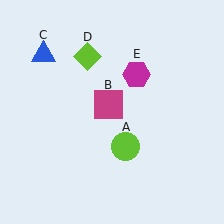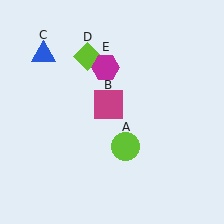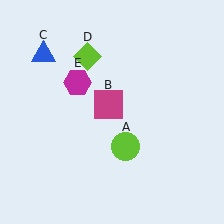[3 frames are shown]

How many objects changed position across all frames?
1 object changed position: magenta hexagon (object E).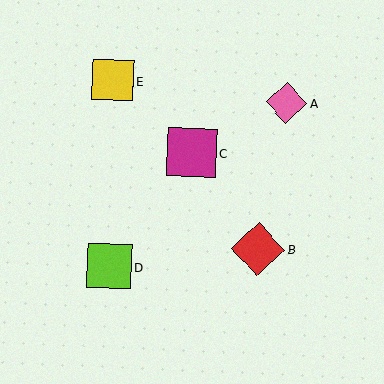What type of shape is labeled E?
Shape E is a yellow square.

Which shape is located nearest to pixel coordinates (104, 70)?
The yellow square (labeled E) at (112, 80) is nearest to that location.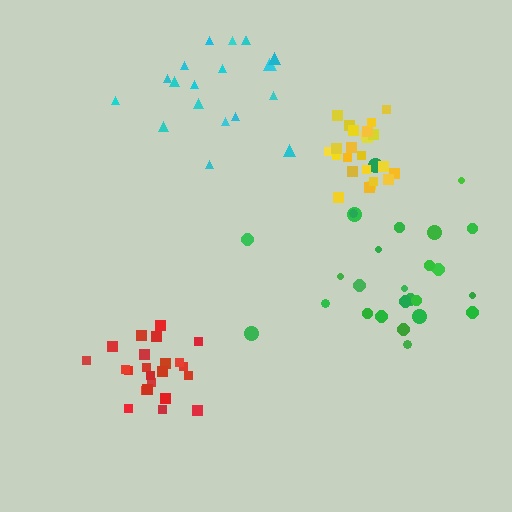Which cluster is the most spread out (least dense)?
Cyan.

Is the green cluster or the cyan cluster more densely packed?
Green.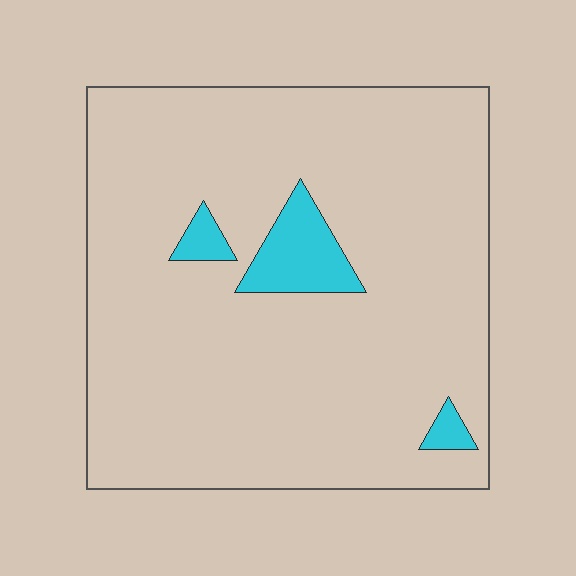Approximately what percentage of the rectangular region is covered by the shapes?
Approximately 5%.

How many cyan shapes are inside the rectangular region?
3.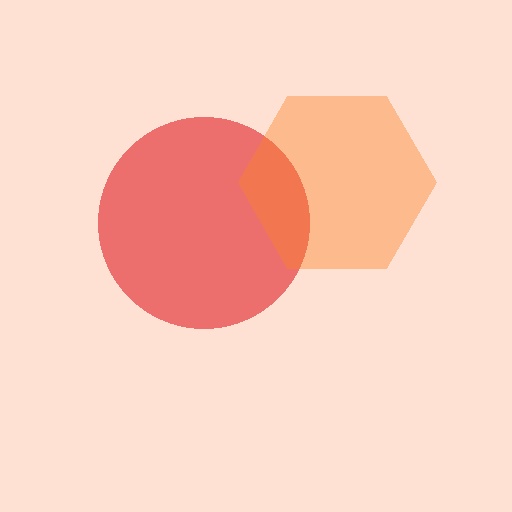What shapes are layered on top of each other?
The layered shapes are: a red circle, an orange hexagon.